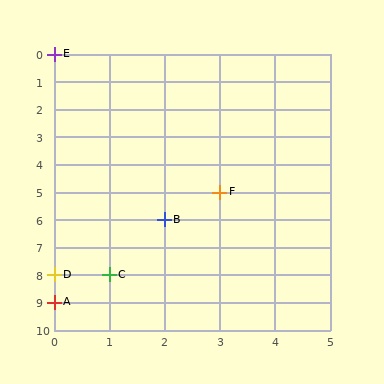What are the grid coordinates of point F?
Point F is at grid coordinates (3, 5).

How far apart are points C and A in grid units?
Points C and A are 1 column and 1 row apart (about 1.4 grid units diagonally).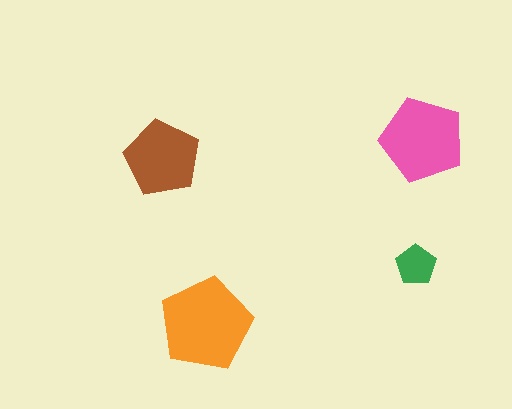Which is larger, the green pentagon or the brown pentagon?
The brown one.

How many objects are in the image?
There are 4 objects in the image.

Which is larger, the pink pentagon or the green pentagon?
The pink one.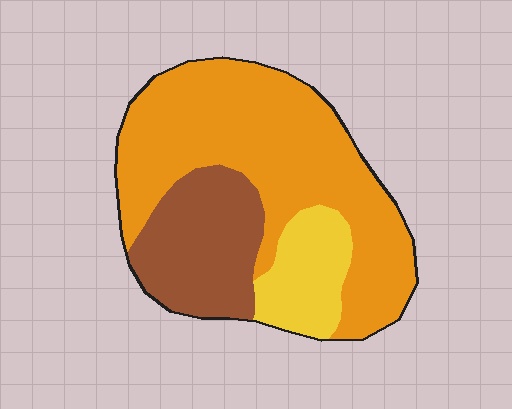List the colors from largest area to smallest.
From largest to smallest: orange, brown, yellow.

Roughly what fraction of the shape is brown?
Brown takes up between a sixth and a third of the shape.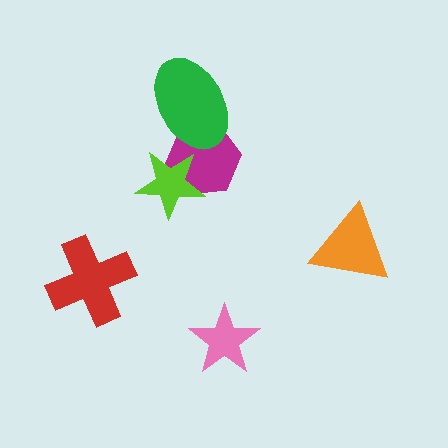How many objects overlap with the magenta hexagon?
2 objects overlap with the magenta hexagon.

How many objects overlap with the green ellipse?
1 object overlaps with the green ellipse.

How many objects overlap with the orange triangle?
0 objects overlap with the orange triangle.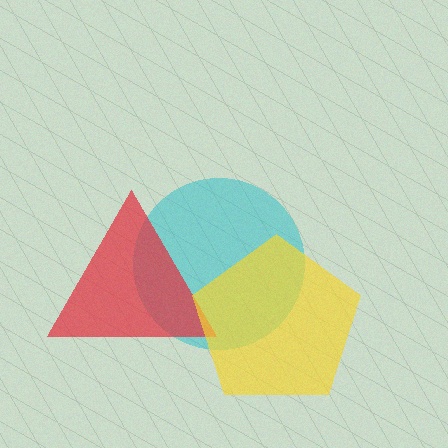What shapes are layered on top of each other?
The layered shapes are: a cyan circle, a red triangle, a yellow pentagon.